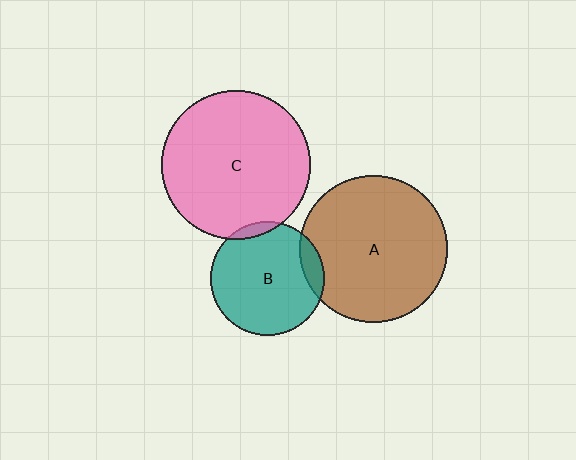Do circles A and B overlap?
Yes.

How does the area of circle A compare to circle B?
Approximately 1.6 times.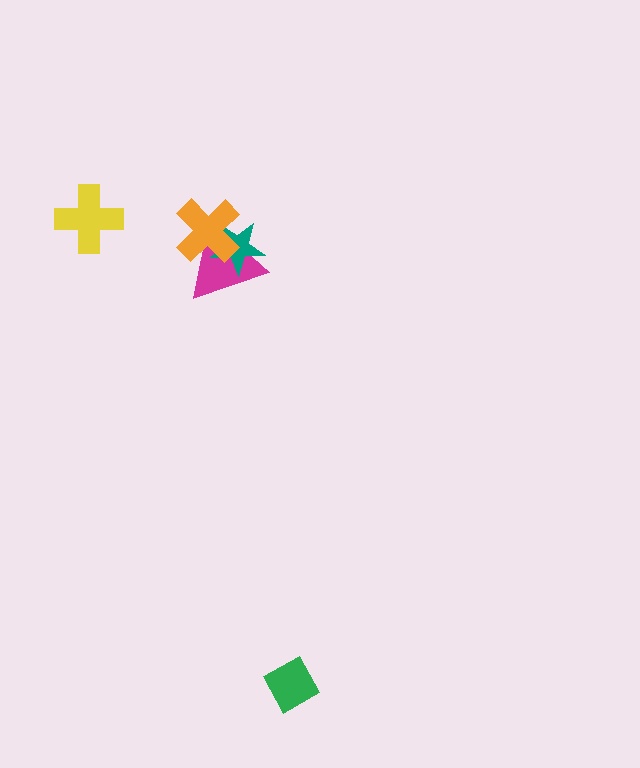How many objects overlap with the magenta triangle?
2 objects overlap with the magenta triangle.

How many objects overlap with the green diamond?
0 objects overlap with the green diamond.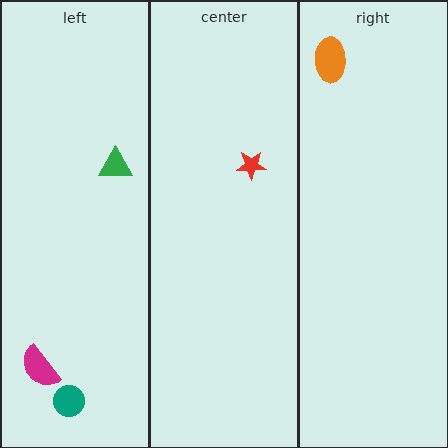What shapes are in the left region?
The teal circle, the magenta semicircle, the green triangle.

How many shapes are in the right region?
1.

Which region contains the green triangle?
The left region.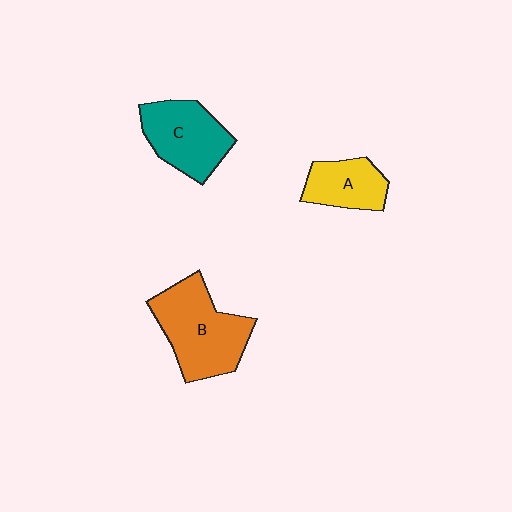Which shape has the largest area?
Shape B (orange).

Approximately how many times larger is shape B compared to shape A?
Approximately 1.8 times.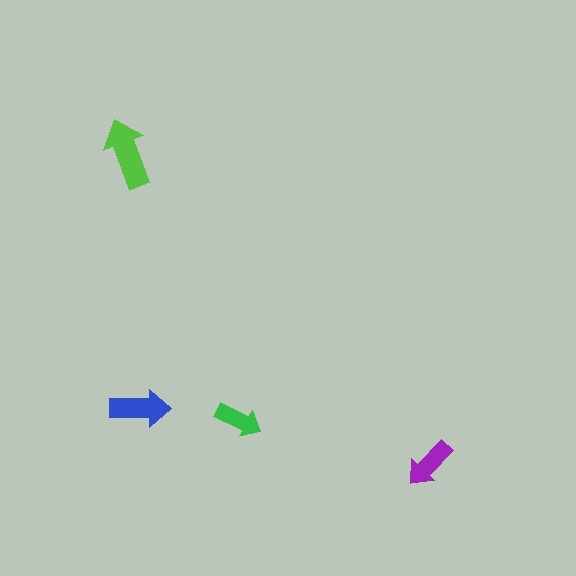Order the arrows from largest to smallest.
the lime one, the blue one, the purple one, the green one.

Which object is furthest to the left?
The lime arrow is leftmost.